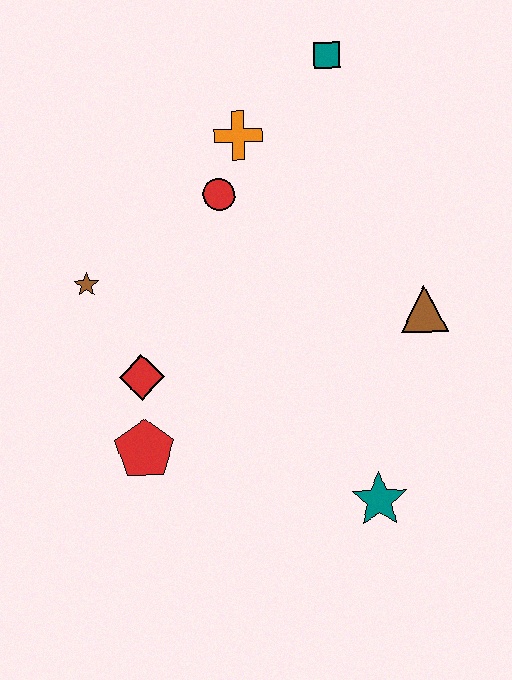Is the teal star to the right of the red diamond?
Yes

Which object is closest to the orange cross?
The red circle is closest to the orange cross.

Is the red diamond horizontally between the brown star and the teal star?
Yes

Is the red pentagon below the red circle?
Yes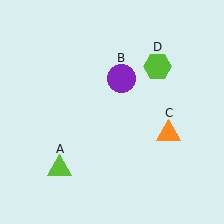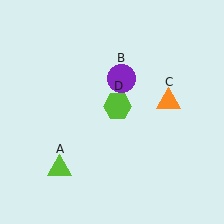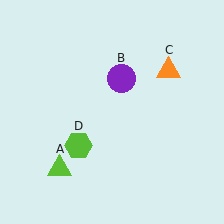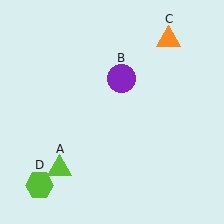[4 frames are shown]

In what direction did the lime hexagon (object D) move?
The lime hexagon (object D) moved down and to the left.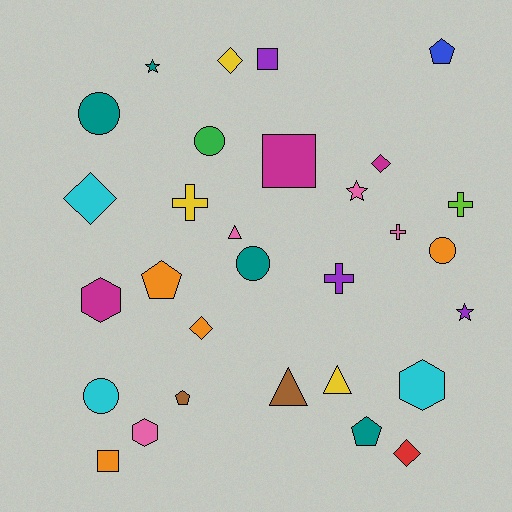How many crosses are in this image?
There are 4 crosses.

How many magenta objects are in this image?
There are 3 magenta objects.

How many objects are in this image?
There are 30 objects.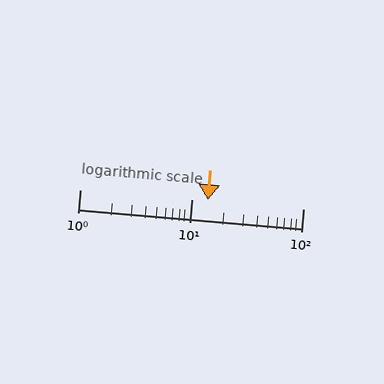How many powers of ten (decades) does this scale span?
The scale spans 2 decades, from 1 to 100.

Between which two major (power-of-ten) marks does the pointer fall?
The pointer is between 10 and 100.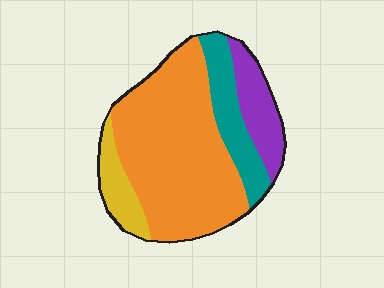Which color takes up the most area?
Orange, at roughly 60%.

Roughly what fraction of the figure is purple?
Purple takes up about one eighth (1/8) of the figure.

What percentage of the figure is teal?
Teal covers around 15% of the figure.